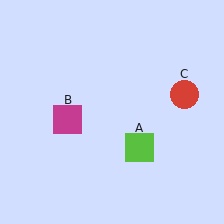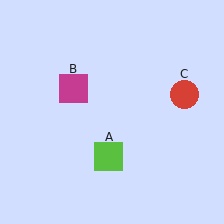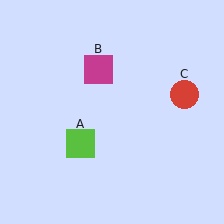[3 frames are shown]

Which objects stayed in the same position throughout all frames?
Red circle (object C) remained stationary.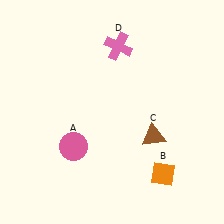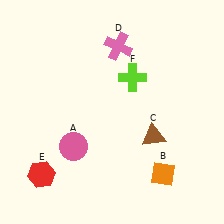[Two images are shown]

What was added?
A red hexagon (E), a lime cross (F) were added in Image 2.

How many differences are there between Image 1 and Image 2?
There are 2 differences between the two images.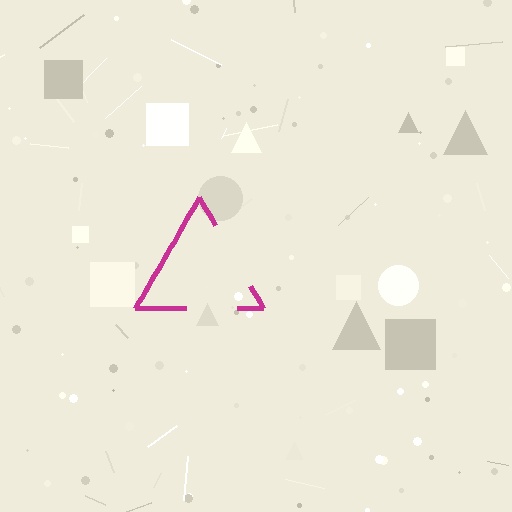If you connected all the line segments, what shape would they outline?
They would outline a triangle.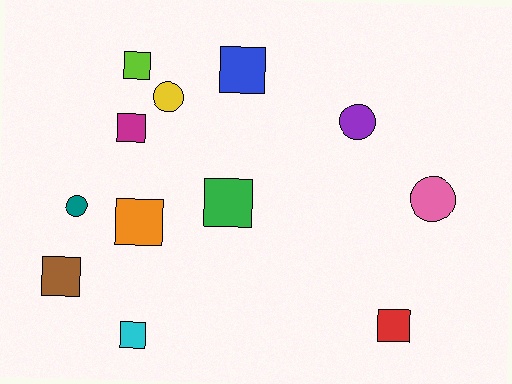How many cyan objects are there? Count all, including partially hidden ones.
There is 1 cyan object.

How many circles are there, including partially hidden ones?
There are 4 circles.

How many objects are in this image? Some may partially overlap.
There are 12 objects.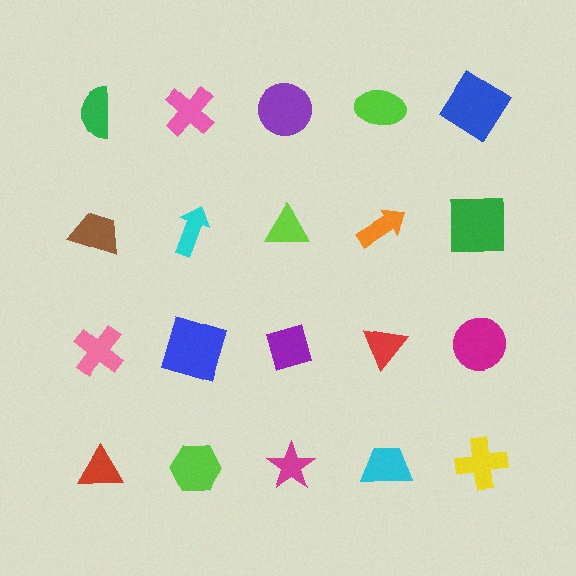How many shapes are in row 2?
5 shapes.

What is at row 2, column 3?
A lime triangle.